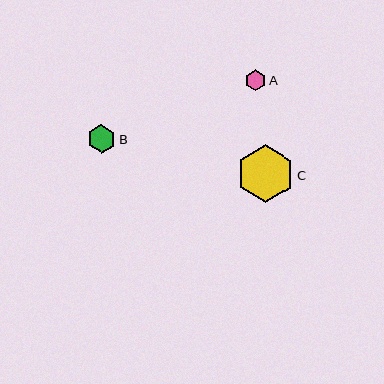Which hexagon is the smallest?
Hexagon A is the smallest with a size of approximately 21 pixels.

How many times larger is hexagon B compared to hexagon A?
Hexagon B is approximately 1.4 times the size of hexagon A.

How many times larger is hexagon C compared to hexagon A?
Hexagon C is approximately 2.8 times the size of hexagon A.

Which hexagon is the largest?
Hexagon C is the largest with a size of approximately 58 pixels.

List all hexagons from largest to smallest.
From largest to smallest: C, B, A.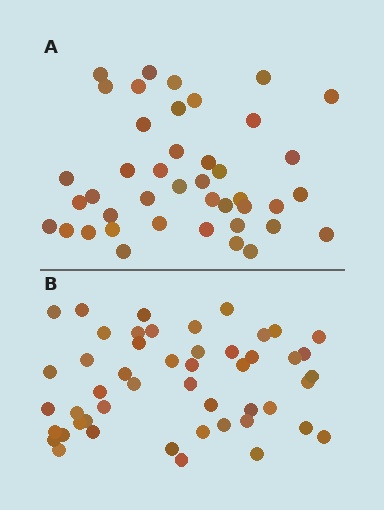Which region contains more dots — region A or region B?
Region B (the bottom region) has more dots.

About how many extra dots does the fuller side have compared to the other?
Region B has roughly 8 or so more dots than region A.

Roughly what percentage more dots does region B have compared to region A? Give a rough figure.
About 15% more.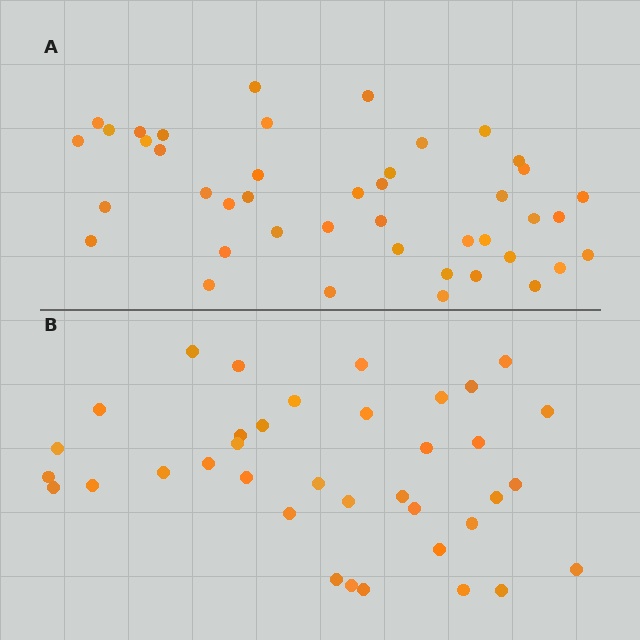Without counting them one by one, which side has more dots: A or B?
Region A (the top region) has more dots.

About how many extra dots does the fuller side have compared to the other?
Region A has about 6 more dots than region B.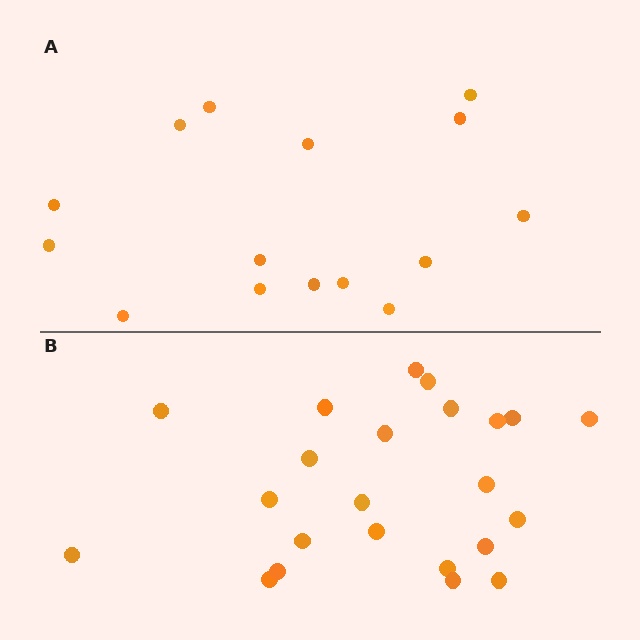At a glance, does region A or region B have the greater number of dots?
Region B (the bottom region) has more dots.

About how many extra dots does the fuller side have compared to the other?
Region B has roughly 8 or so more dots than region A.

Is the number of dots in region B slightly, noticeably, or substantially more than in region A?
Region B has substantially more. The ratio is roughly 1.5 to 1.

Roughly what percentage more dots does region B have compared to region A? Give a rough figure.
About 55% more.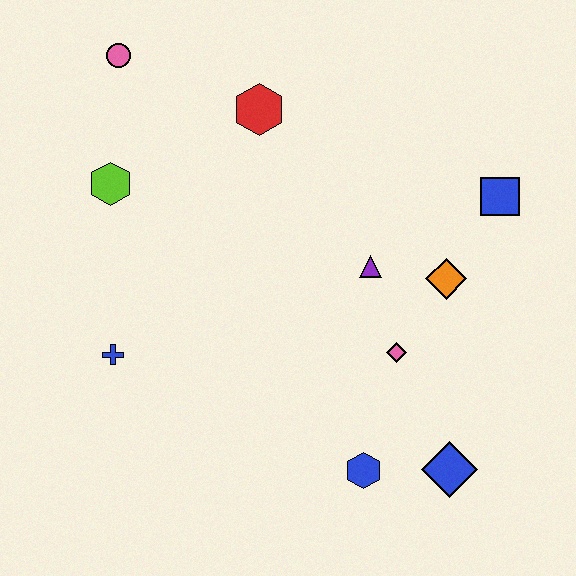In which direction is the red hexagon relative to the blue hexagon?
The red hexagon is above the blue hexagon.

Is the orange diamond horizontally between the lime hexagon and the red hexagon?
No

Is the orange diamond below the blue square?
Yes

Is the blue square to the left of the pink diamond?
No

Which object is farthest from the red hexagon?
The blue diamond is farthest from the red hexagon.